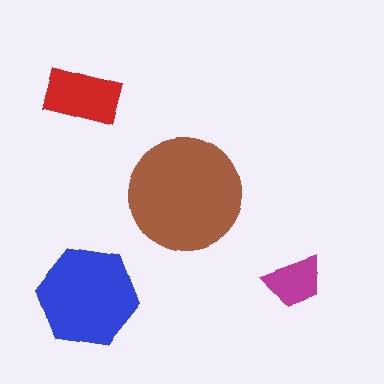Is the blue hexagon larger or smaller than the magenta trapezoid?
Larger.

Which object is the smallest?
The magenta trapezoid.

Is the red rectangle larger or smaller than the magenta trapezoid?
Larger.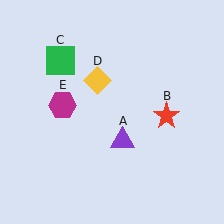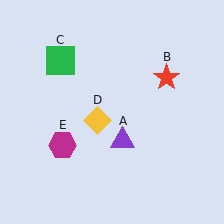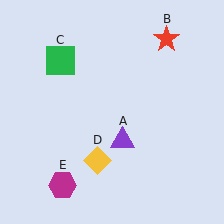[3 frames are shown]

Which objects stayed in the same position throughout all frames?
Purple triangle (object A) and green square (object C) remained stationary.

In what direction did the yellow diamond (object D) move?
The yellow diamond (object D) moved down.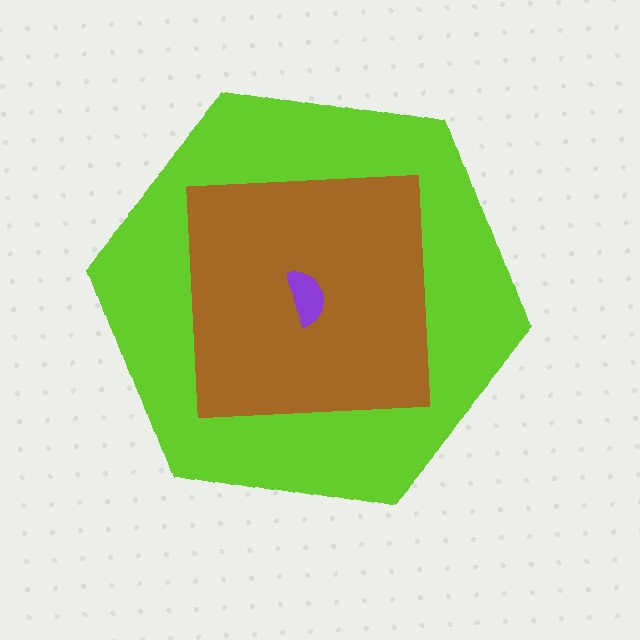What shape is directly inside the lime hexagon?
The brown square.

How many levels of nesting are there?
3.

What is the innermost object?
The purple semicircle.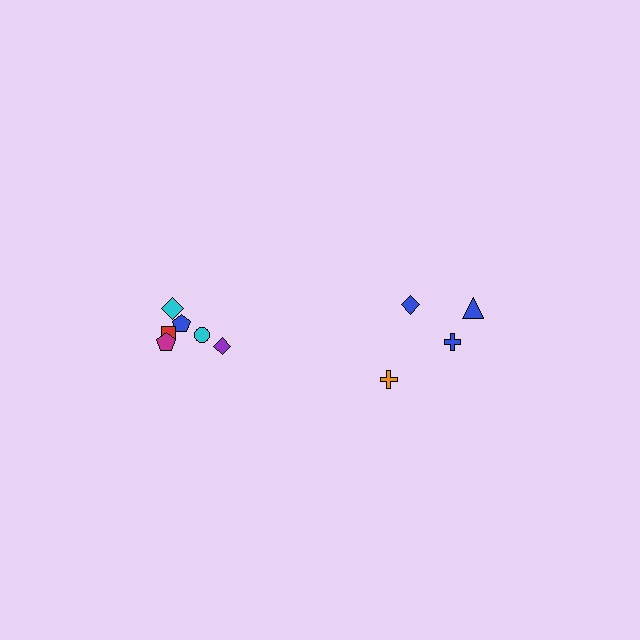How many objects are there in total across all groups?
There are 10 objects.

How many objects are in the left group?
There are 6 objects.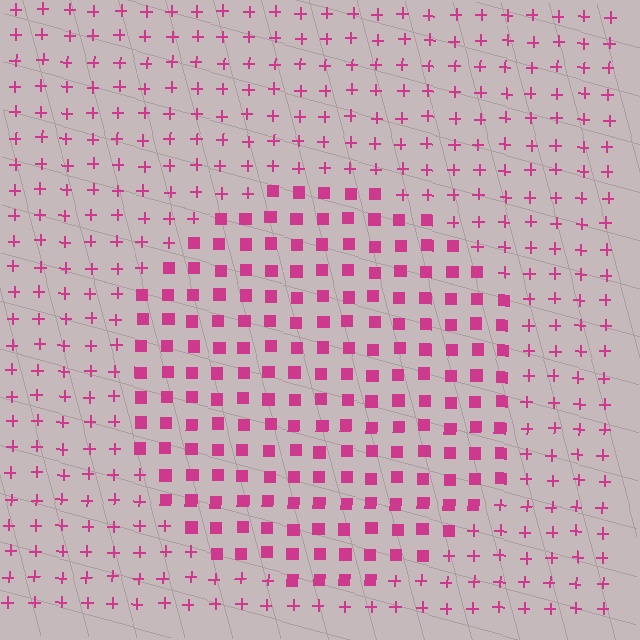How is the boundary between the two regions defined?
The boundary is defined by a change in element shape: squares inside vs. plus signs outside. All elements share the same color and spacing.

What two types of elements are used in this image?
The image uses squares inside the circle region and plus signs outside it.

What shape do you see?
I see a circle.